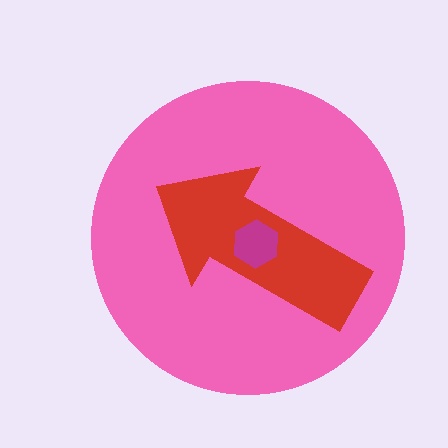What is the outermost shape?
The pink circle.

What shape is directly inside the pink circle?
The red arrow.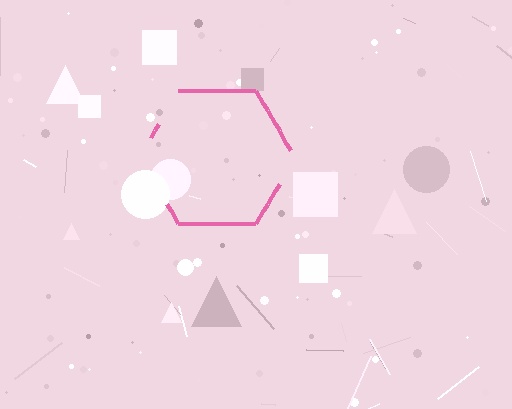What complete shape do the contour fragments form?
The contour fragments form a hexagon.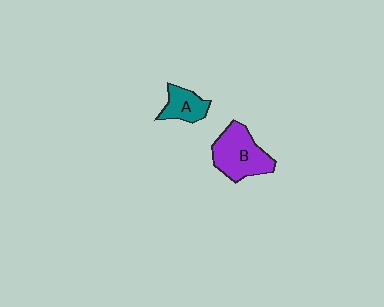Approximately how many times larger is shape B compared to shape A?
Approximately 1.8 times.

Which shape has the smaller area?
Shape A (teal).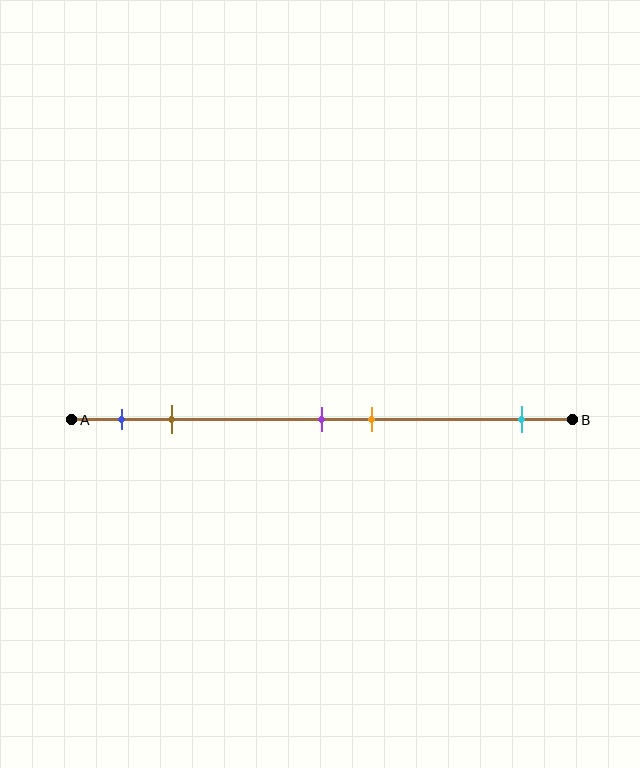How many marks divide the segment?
There are 5 marks dividing the segment.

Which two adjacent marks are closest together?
The purple and orange marks are the closest adjacent pair.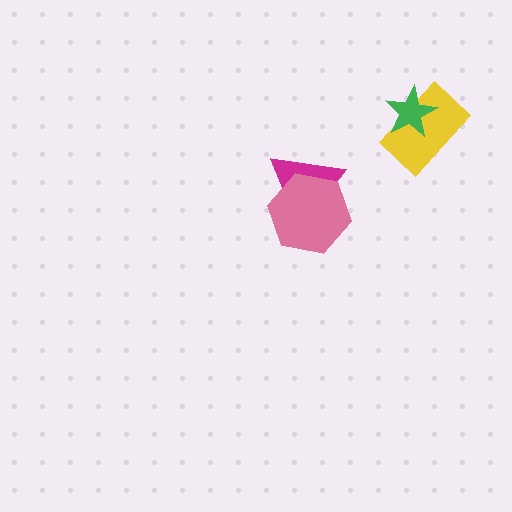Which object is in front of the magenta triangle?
The pink hexagon is in front of the magenta triangle.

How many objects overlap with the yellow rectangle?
1 object overlaps with the yellow rectangle.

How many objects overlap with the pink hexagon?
1 object overlaps with the pink hexagon.